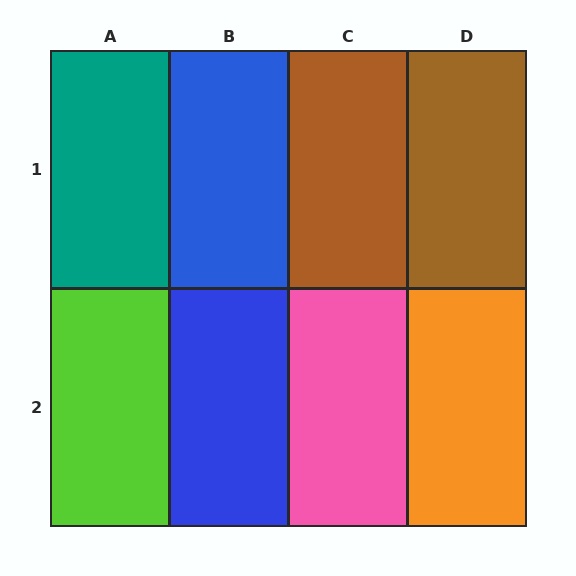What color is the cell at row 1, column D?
Brown.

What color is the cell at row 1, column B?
Blue.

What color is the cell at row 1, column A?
Teal.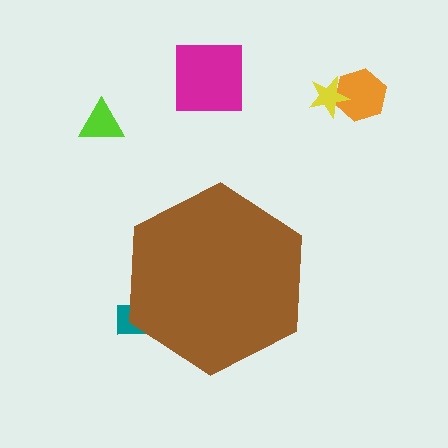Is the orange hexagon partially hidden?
No, the orange hexagon is fully visible.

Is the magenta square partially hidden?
No, the magenta square is fully visible.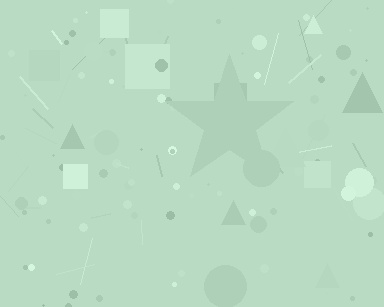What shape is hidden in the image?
A star is hidden in the image.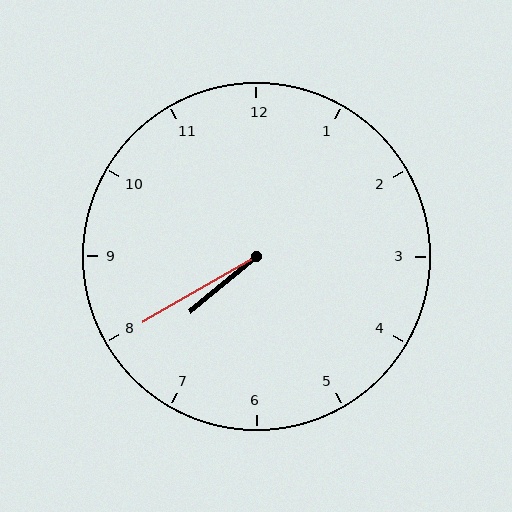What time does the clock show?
7:40.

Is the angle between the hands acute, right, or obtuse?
It is acute.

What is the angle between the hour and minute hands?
Approximately 10 degrees.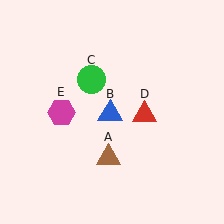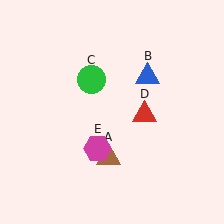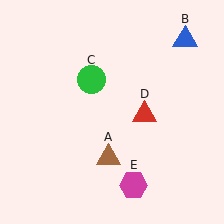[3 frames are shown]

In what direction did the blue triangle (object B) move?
The blue triangle (object B) moved up and to the right.